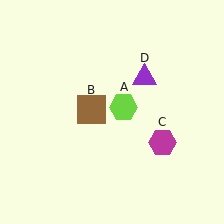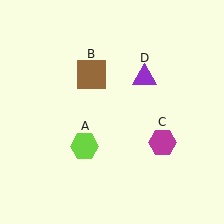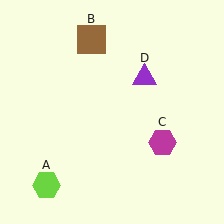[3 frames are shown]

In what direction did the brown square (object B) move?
The brown square (object B) moved up.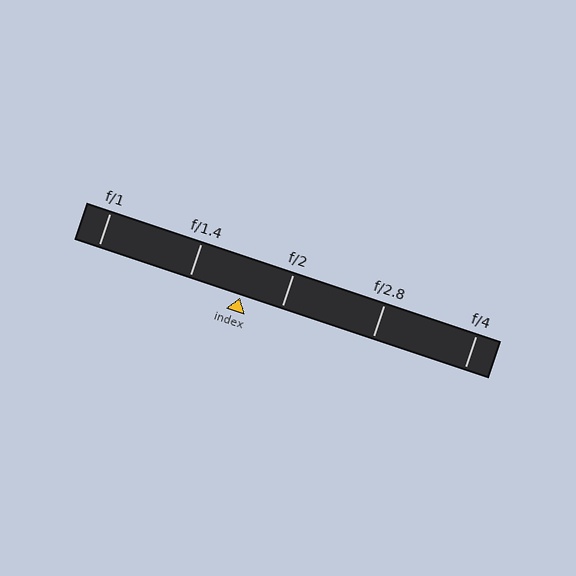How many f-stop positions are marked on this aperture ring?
There are 5 f-stop positions marked.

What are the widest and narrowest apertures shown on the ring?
The widest aperture shown is f/1 and the narrowest is f/4.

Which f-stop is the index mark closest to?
The index mark is closest to f/2.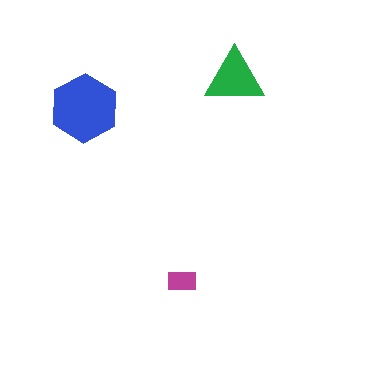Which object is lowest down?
The magenta rectangle is bottommost.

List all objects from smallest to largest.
The magenta rectangle, the green triangle, the blue hexagon.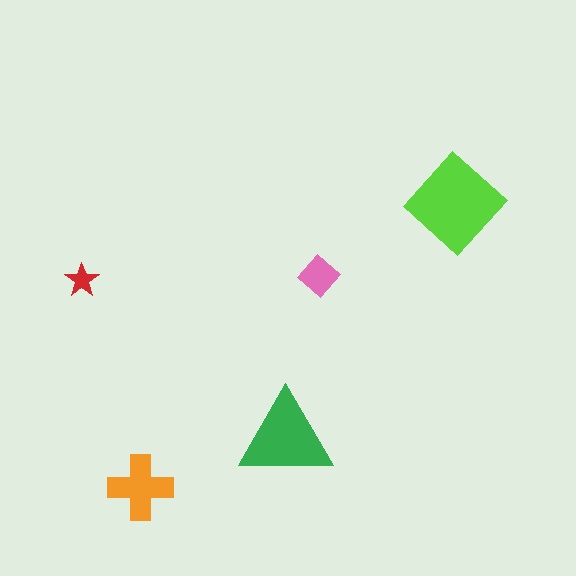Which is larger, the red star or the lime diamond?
The lime diamond.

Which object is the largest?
The lime diamond.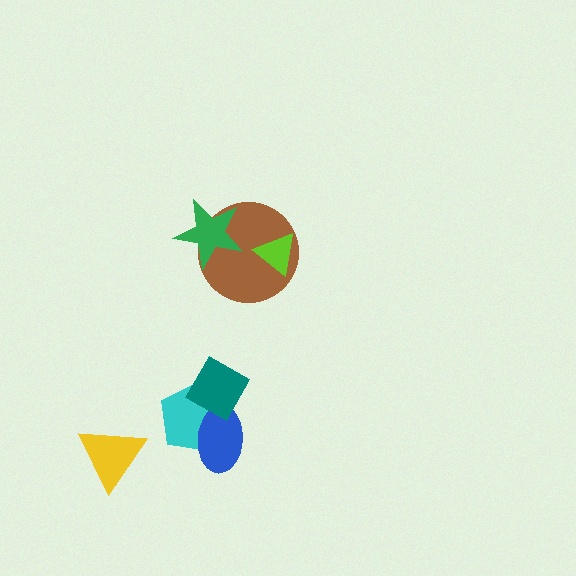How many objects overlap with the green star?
1 object overlaps with the green star.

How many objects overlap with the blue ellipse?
2 objects overlap with the blue ellipse.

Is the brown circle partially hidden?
Yes, it is partially covered by another shape.